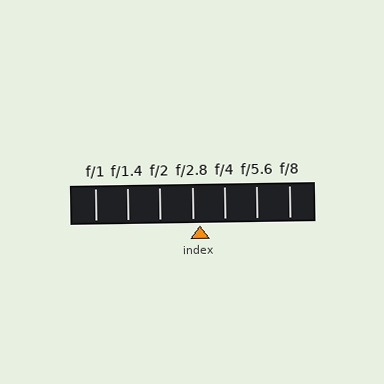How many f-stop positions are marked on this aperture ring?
There are 7 f-stop positions marked.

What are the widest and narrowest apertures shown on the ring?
The widest aperture shown is f/1 and the narrowest is f/8.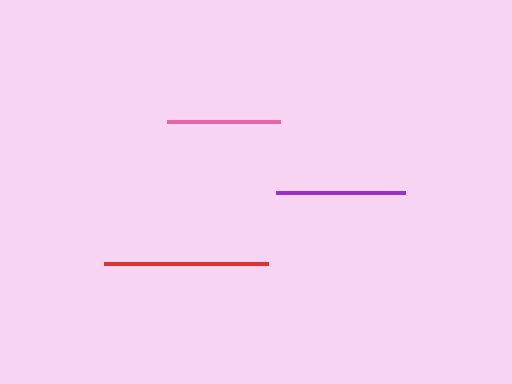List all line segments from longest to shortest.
From longest to shortest: red, purple, pink.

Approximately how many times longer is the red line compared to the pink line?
The red line is approximately 1.5 times the length of the pink line.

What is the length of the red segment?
The red segment is approximately 164 pixels long.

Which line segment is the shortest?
The pink line is the shortest at approximately 113 pixels.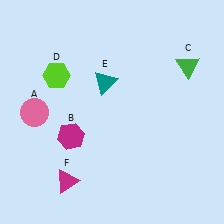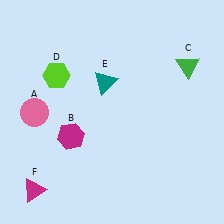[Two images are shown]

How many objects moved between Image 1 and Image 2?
1 object moved between the two images.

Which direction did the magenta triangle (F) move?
The magenta triangle (F) moved left.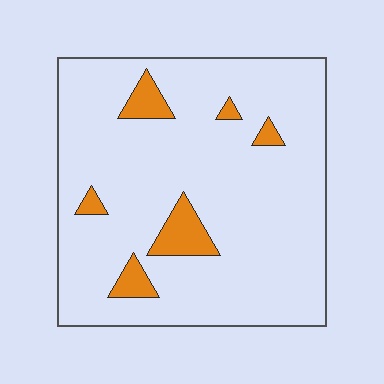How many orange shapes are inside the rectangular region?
6.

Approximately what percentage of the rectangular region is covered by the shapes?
Approximately 10%.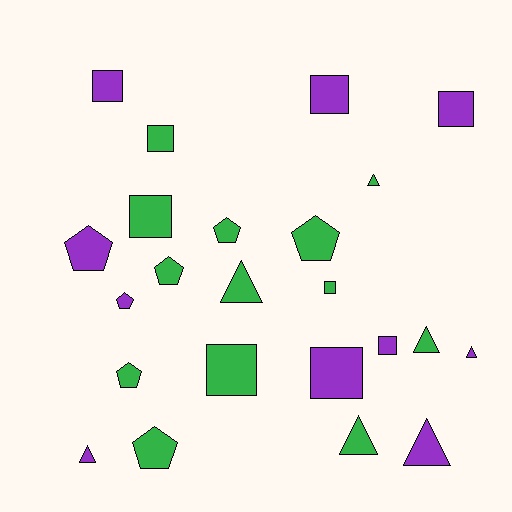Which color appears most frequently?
Green, with 13 objects.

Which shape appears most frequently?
Square, with 9 objects.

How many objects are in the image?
There are 23 objects.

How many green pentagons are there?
There are 5 green pentagons.